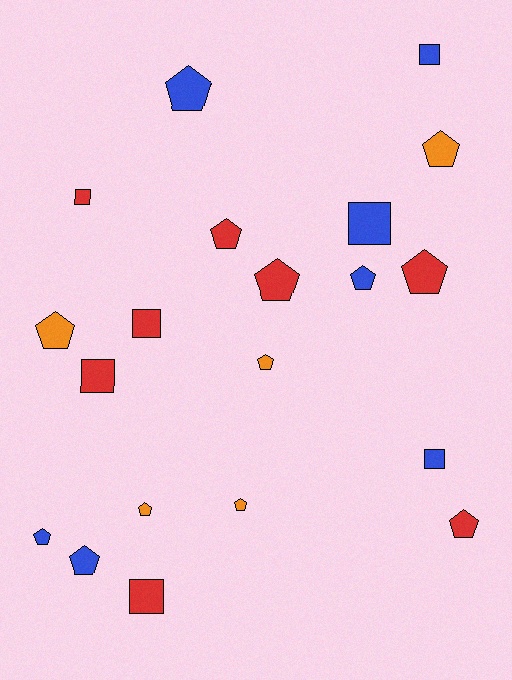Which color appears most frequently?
Red, with 8 objects.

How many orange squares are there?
There are no orange squares.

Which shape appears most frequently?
Pentagon, with 13 objects.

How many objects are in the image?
There are 20 objects.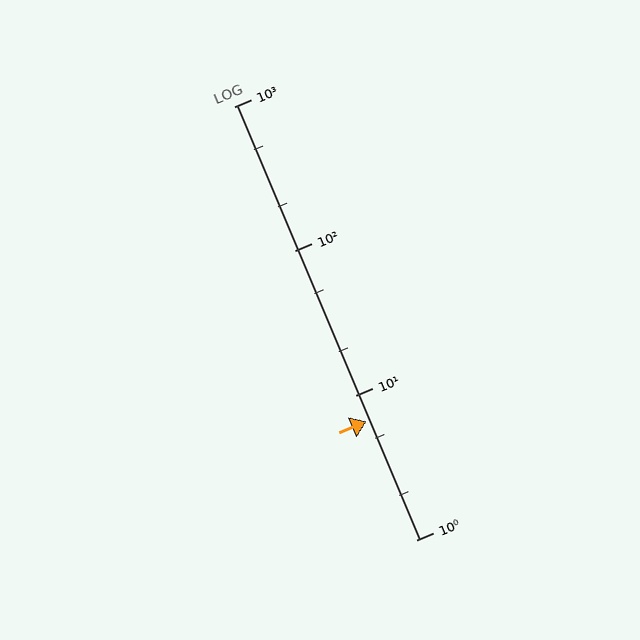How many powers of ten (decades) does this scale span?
The scale spans 3 decades, from 1 to 1000.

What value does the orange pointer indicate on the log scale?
The pointer indicates approximately 6.6.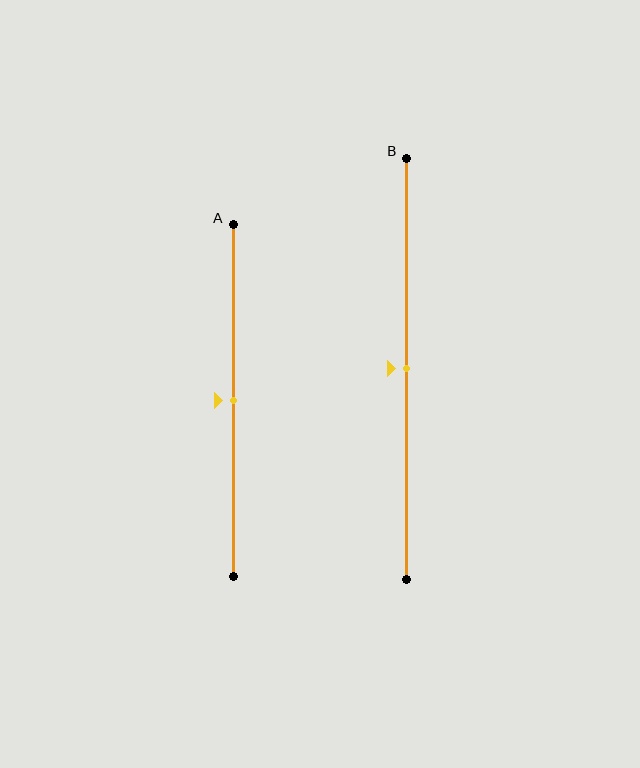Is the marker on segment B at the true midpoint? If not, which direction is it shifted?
Yes, the marker on segment B is at the true midpoint.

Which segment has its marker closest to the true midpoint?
Segment A has its marker closest to the true midpoint.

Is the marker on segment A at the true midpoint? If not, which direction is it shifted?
Yes, the marker on segment A is at the true midpoint.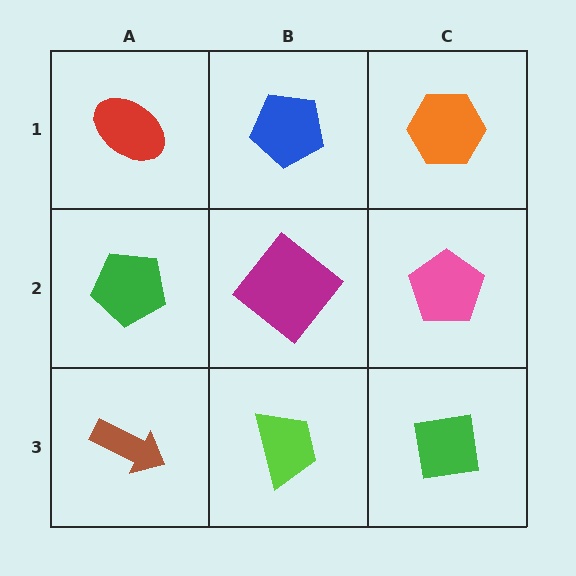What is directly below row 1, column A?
A green pentagon.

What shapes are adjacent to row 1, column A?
A green pentagon (row 2, column A), a blue pentagon (row 1, column B).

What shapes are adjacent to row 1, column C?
A pink pentagon (row 2, column C), a blue pentagon (row 1, column B).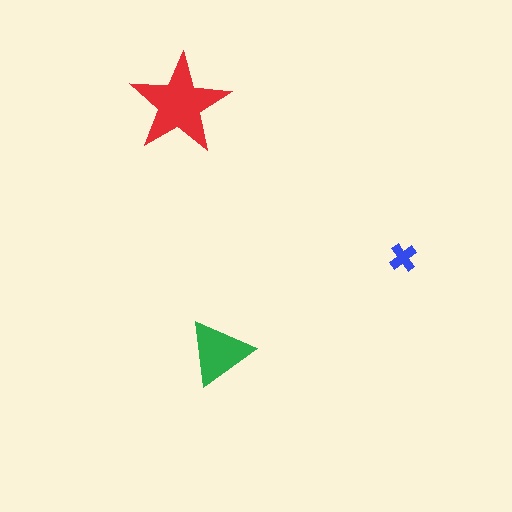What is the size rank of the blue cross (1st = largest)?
3rd.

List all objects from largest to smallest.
The red star, the green triangle, the blue cross.